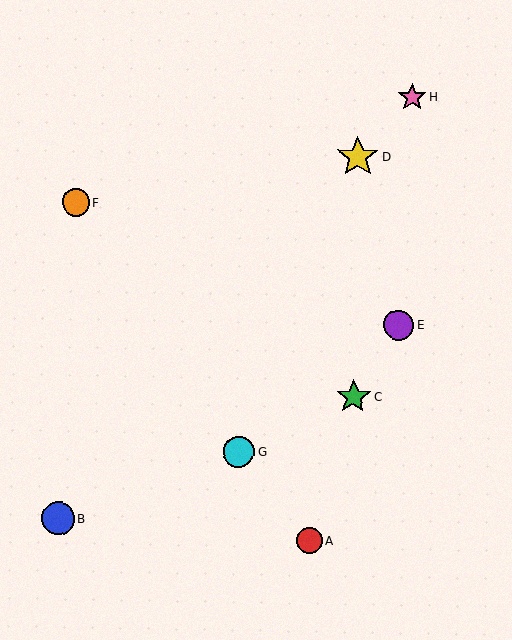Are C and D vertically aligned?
Yes, both are at x≈353.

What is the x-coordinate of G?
Object G is at x≈239.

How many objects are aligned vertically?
2 objects (C, D) are aligned vertically.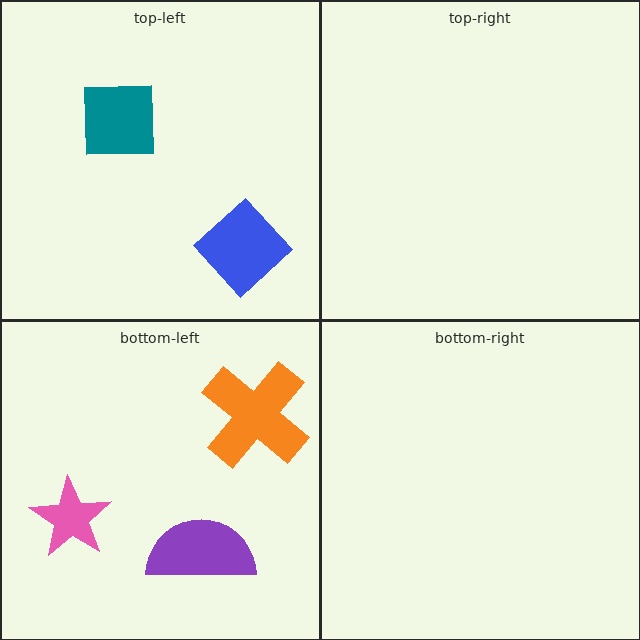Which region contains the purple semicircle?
The bottom-left region.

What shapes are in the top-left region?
The teal square, the blue diamond.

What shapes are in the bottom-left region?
The purple semicircle, the orange cross, the pink star.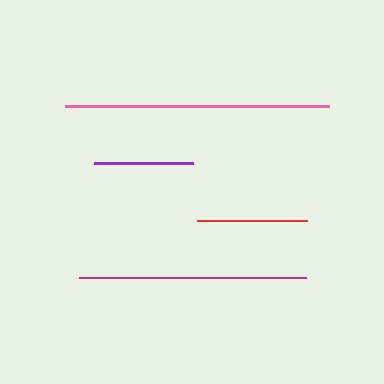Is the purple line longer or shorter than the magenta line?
The magenta line is longer than the purple line.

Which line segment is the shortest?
The purple line is the shortest at approximately 99 pixels.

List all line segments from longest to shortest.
From longest to shortest: pink, magenta, red, purple.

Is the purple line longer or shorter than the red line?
The red line is longer than the purple line.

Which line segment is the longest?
The pink line is the longest at approximately 265 pixels.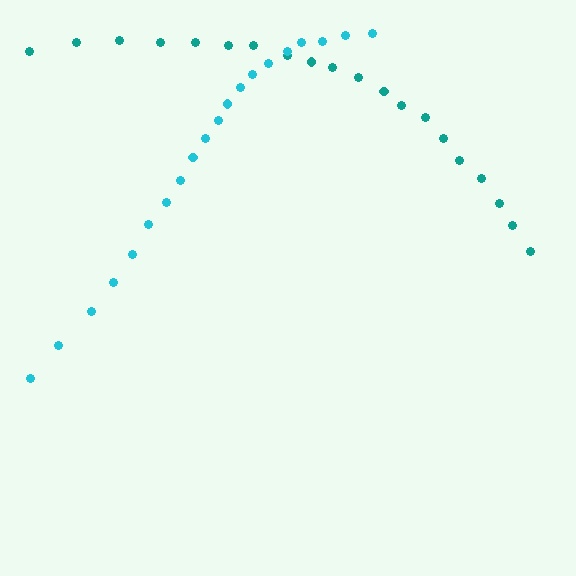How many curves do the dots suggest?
There are 2 distinct paths.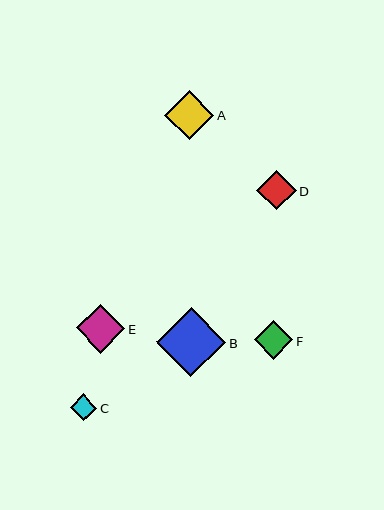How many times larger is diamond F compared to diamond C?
Diamond F is approximately 1.5 times the size of diamond C.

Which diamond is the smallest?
Diamond C is the smallest with a size of approximately 26 pixels.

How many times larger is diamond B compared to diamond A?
Diamond B is approximately 1.4 times the size of diamond A.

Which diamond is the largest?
Diamond B is the largest with a size of approximately 69 pixels.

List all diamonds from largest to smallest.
From largest to smallest: B, A, E, D, F, C.